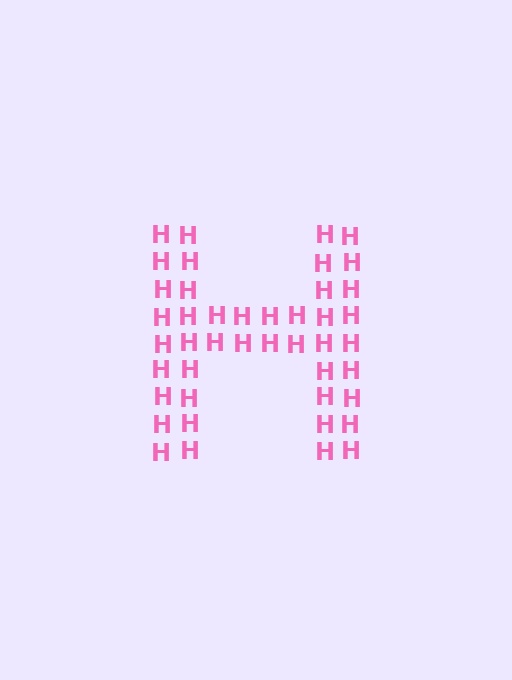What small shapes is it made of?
It is made of small letter H's.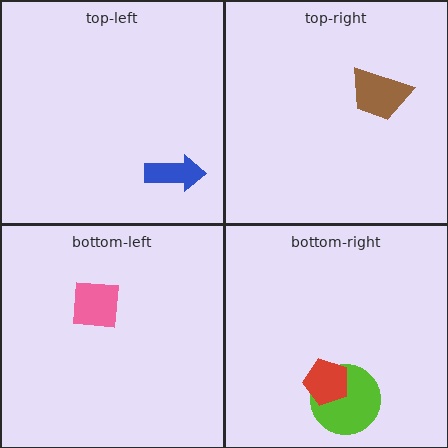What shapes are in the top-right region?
The brown trapezoid.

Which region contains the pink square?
The bottom-left region.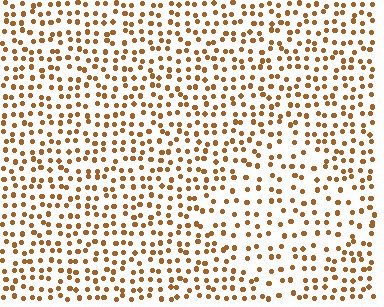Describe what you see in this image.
The image contains small brown elements arranged at two different densities. A diamond-shaped region is visible where the elements are less densely packed than the surrounding area.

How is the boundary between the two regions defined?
The boundary is defined by a change in element density (approximately 1.6x ratio). All elements are the same color, size, and shape.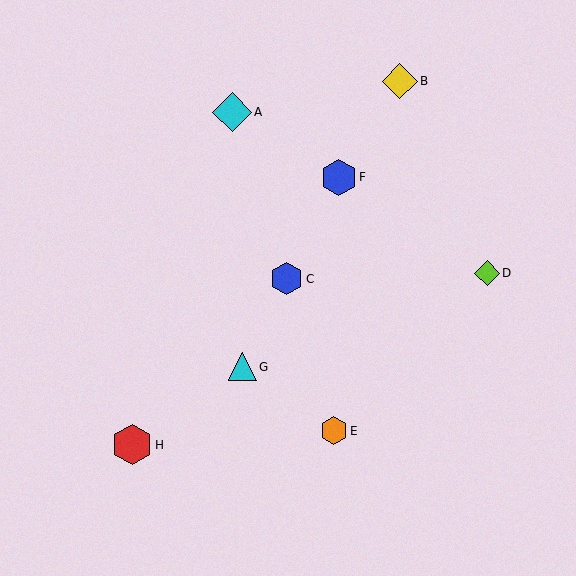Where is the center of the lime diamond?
The center of the lime diamond is at (487, 273).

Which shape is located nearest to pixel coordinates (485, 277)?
The lime diamond (labeled D) at (487, 273) is nearest to that location.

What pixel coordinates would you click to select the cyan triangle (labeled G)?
Click at (242, 367) to select the cyan triangle G.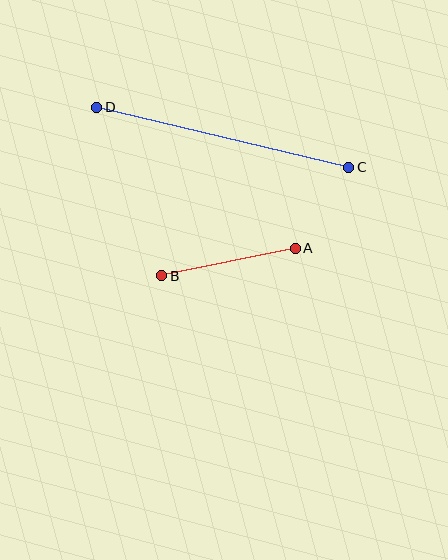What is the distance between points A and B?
The distance is approximately 137 pixels.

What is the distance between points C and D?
The distance is approximately 259 pixels.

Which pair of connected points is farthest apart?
Points C and D are farthest apart.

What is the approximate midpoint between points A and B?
The midpoint is at approximately (228, 262) pixels.